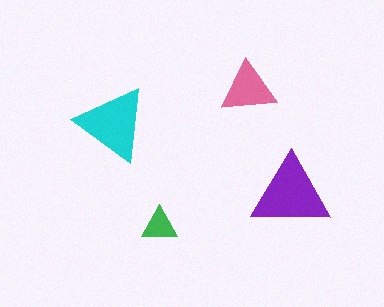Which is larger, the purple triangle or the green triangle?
The purple one.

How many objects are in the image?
There are 4 objects in the image.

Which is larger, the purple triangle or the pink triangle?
The purple one.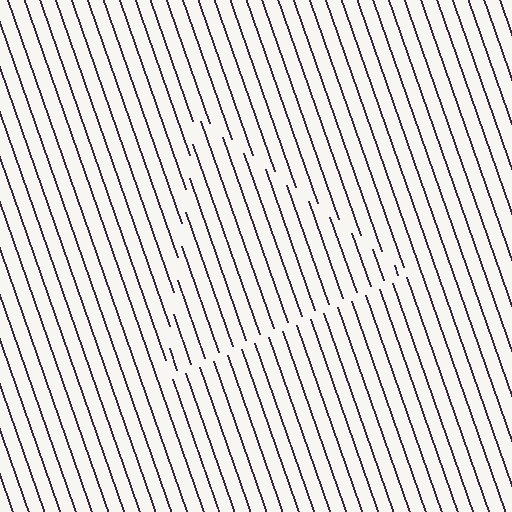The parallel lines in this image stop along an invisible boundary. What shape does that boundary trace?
An illusory triangle. The interior of the shape contains the same grating, shifted by half a period — the contour is defined by the phase discontinuity where line-ends from the inner and outer gratings abut.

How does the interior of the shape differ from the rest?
The interior of the shape contains the same grating, shifted by half a period — the contour is defined by the phase discontinuity where line-ends from the inner and outer gratings abut.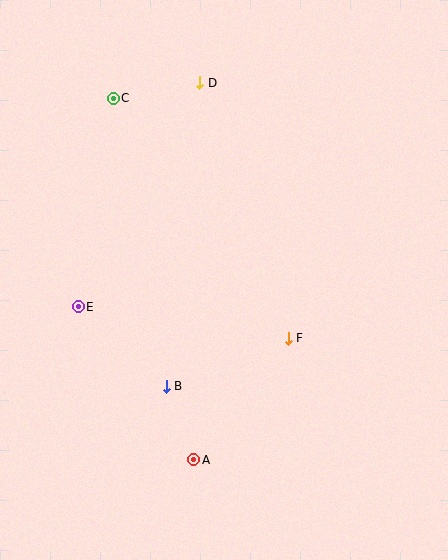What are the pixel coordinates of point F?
Point F is at (288, 338).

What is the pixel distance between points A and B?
The distance between A and B is 78 pixels.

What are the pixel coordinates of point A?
Point A is at (194, 460).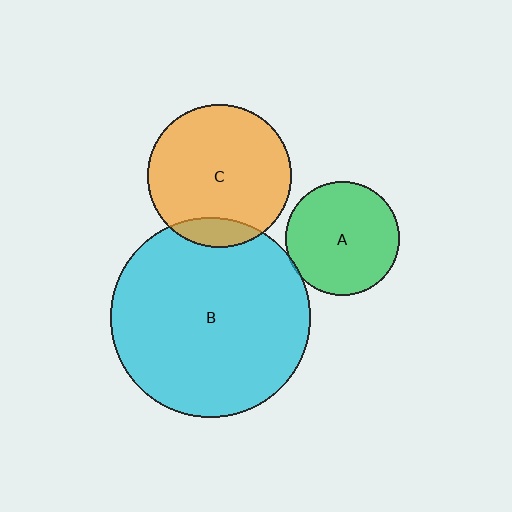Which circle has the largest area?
Circle B (cyan).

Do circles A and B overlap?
Yes.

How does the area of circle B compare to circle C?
Approximately 1.9 times.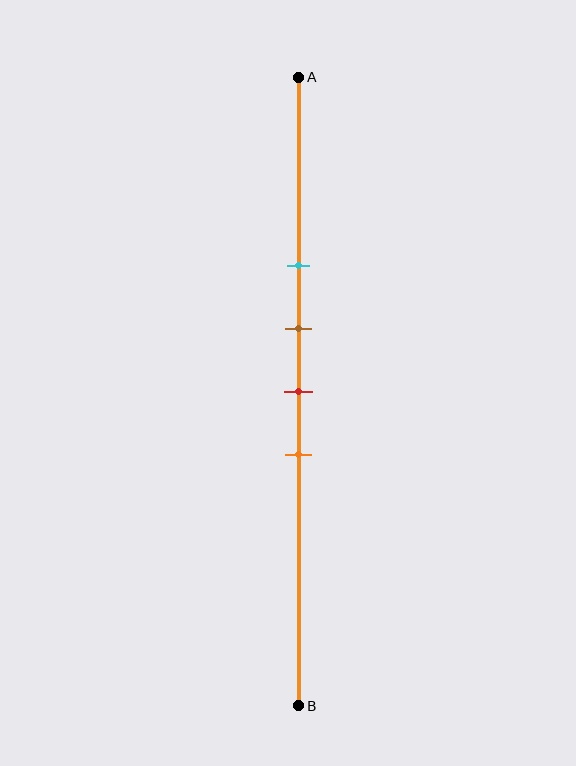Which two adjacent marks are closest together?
The brown and red marks are the closest adjacent pair.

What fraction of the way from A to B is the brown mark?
The brown mark is approximately 40% (0.4) of the way from A to B.